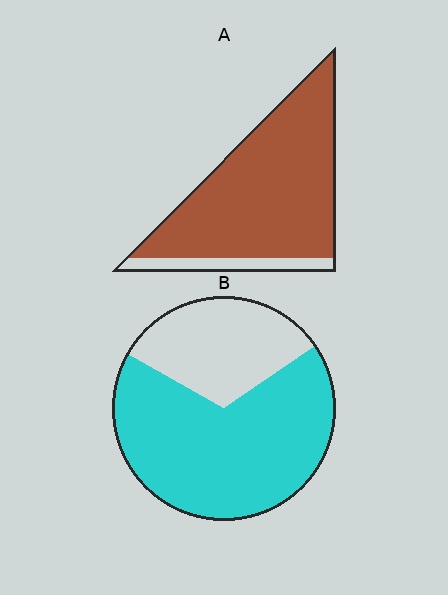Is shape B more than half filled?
Yes.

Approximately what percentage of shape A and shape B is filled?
A is approximately 90% and B is approximately 70%.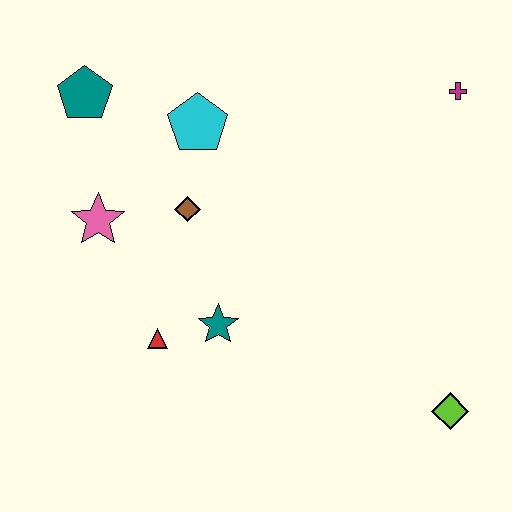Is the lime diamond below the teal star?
Yes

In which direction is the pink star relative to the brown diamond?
The pink star is to the left of the brown diamond.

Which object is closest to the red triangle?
The teal star is closest to the red triangle.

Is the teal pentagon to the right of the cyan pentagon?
No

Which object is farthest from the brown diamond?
The lime diamond is farthest from the brown diamond.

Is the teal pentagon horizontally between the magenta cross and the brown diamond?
No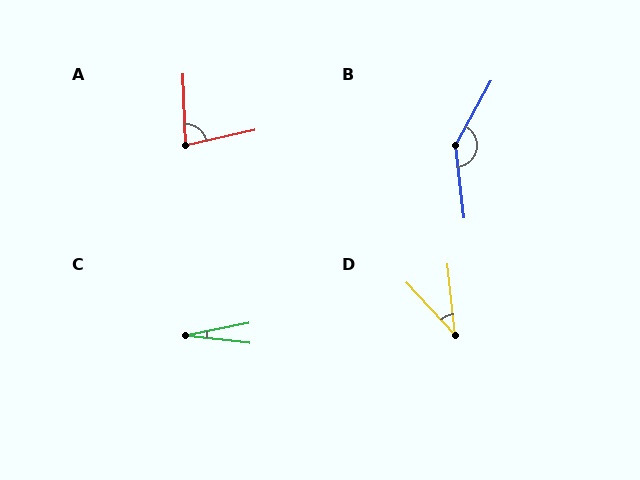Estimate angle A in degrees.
Approximately 79 degrees.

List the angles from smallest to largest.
C (18°), D (37°), A (79°), B (144°).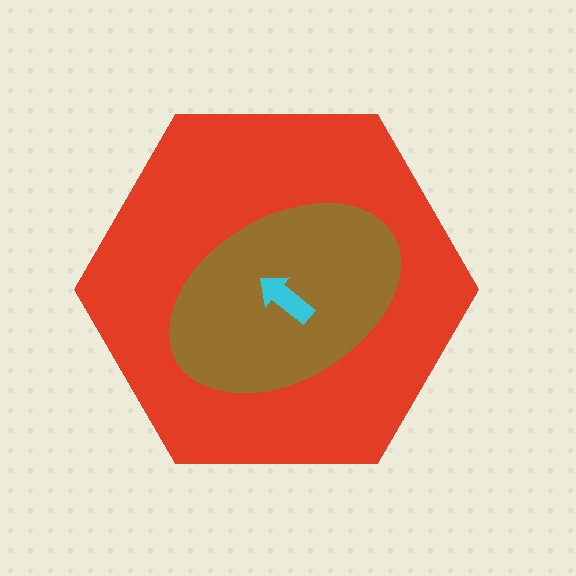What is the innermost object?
The cyan arrow.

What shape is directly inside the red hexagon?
The brown ellipse.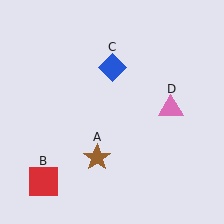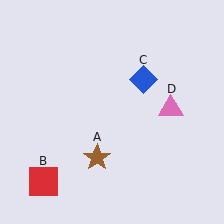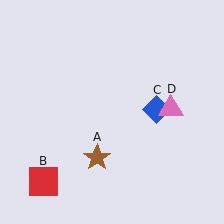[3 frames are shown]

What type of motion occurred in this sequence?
The blue diamond (object C) rotated clockwise around the center of the scene.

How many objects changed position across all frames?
1 object changed position: blue diamond (object C).